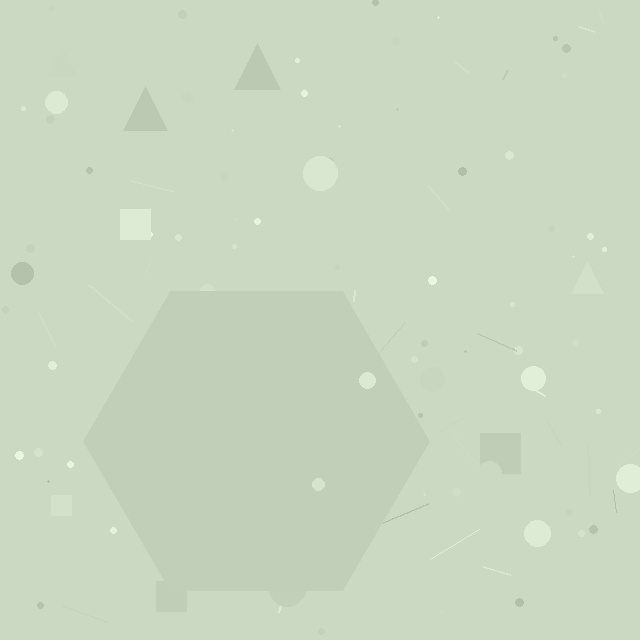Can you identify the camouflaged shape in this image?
The camouflaged shape is a hexagon.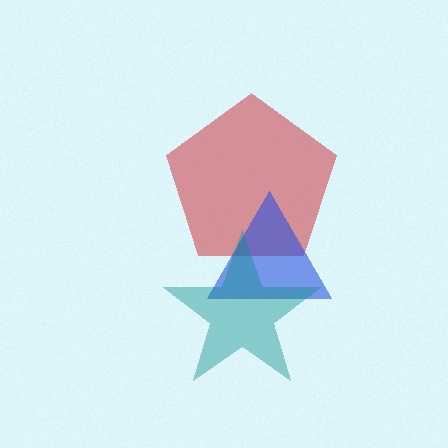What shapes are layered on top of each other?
The layered shapes are: a red pentagon, a blue triangle, a teal star.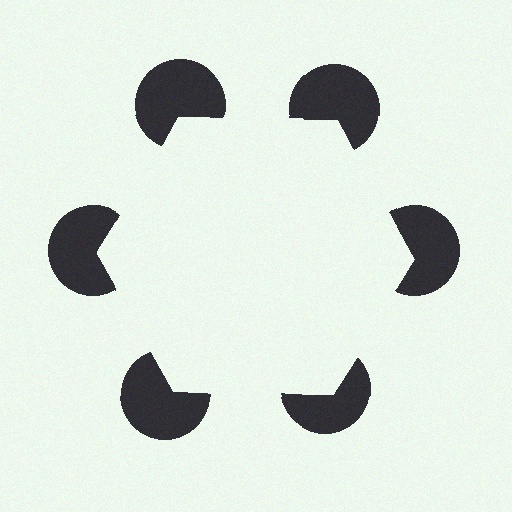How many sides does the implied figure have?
6 sides.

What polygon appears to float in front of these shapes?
An illusory hexagon — its edges are inferred from the aligned wedge cuts in the pac-man discs, not physically drawn.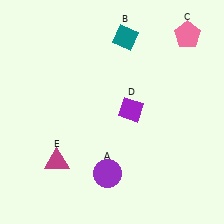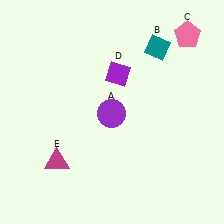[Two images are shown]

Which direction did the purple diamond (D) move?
The purple diamond (D) moved up.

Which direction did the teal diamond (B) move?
The teal diamond (B) moved right.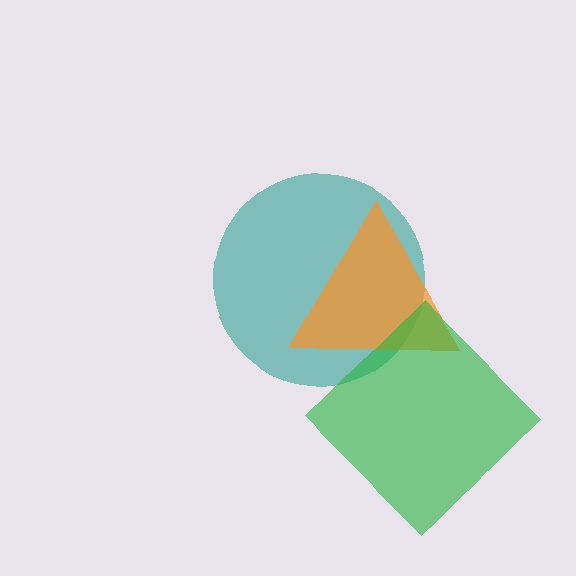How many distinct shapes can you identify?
There are 3 distinct shapes: a teal circle, an orange triangle, a green diamond.